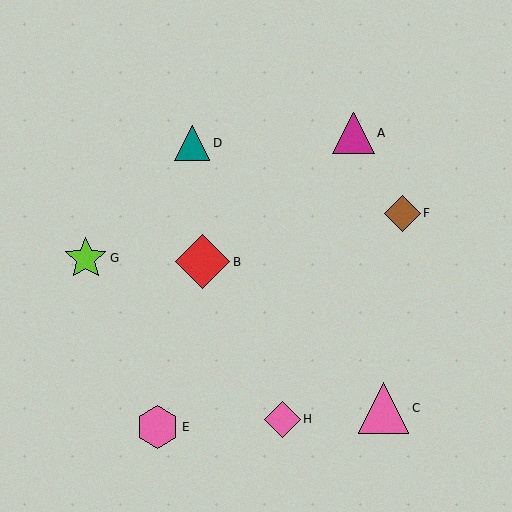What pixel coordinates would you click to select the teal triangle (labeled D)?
Click at (192, 143) to select the teal triangle D.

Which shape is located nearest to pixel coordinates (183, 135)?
The teal triangle (labeled D) at (192, 143) is nearest to that location.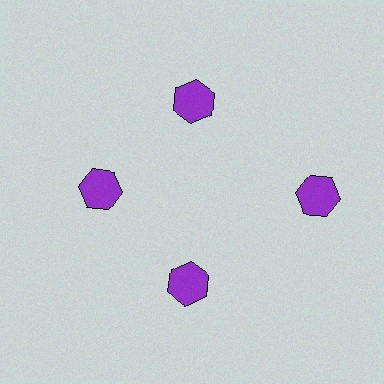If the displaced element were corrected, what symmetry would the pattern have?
It would have 4-fold rotational symmetry — the pattern would map onto itself every 90 degrees.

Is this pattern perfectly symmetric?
No. The 4 purple hexagons are arranged in a ring, but one element near the 3 o'clock position is pushed outward from the center, breaking the 4-fold rotational symmetry.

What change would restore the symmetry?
The symmetry would be restored by moving it inward, back onto the ring so that all 4 hexagons sit at equal angles and equal distance from the center.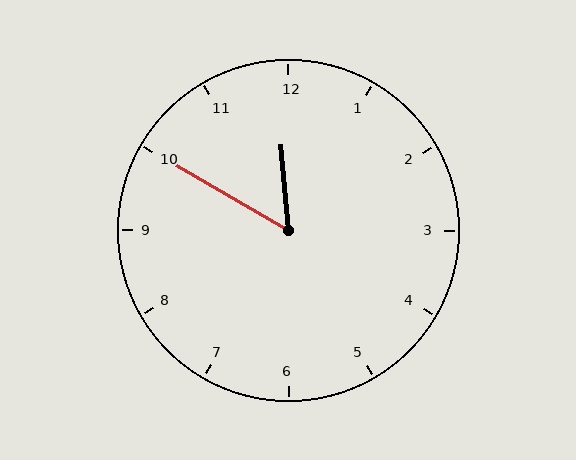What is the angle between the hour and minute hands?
Approximately 55 degrees.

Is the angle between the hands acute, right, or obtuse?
It is acute.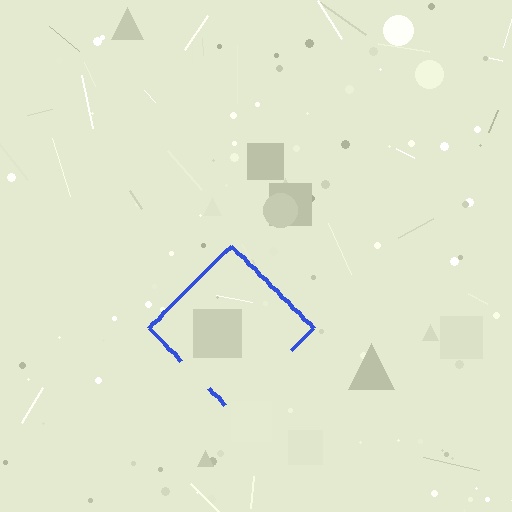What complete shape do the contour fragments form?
The contour fragments form a diamond.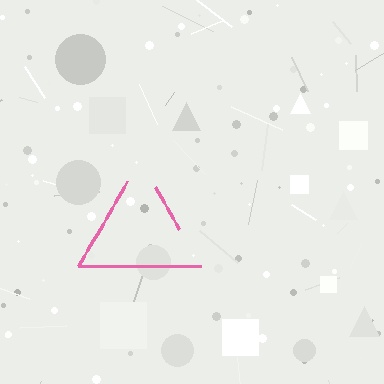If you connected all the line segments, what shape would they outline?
They would outline a triangle.